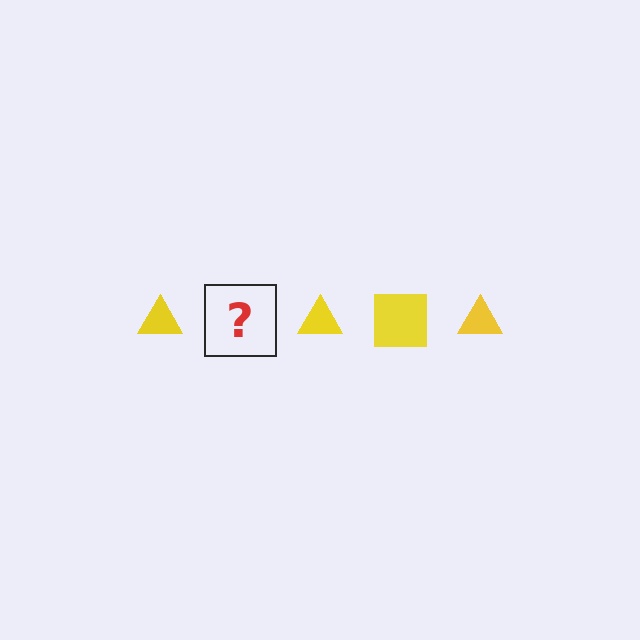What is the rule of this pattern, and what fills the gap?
The rule is that the pattern cycles through triangle, square shapes in yellow. The gap should be filled with a yellow square.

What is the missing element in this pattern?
The missing element is a yellow square.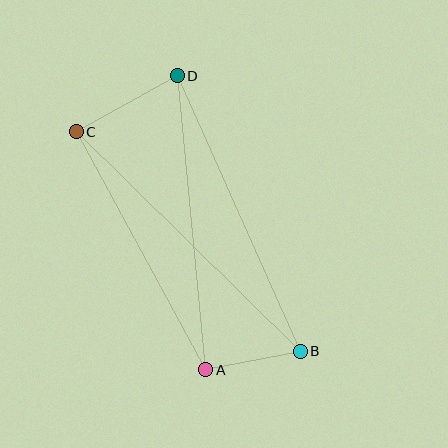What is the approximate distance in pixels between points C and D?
The distance between C and D is approximately 116 pixels.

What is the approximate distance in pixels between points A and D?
The distance between A and D is approximately 295 pixels.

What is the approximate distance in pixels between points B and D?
The distance between B and D is approximately 302 pixels.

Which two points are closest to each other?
Points A and B are closest to each other.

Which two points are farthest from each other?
Points B and C are farthest from each other.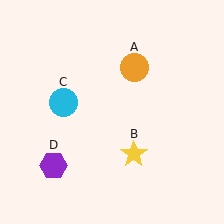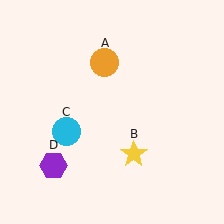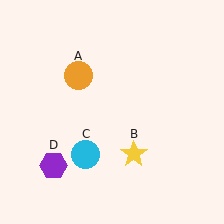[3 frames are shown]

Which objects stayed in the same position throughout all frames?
Yellow star (object B) and purple hexagon (object D) remained stationary.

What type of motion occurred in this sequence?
The orange circle (object A), cyan circle (object C) rotated counterclockwise around the center of the scene.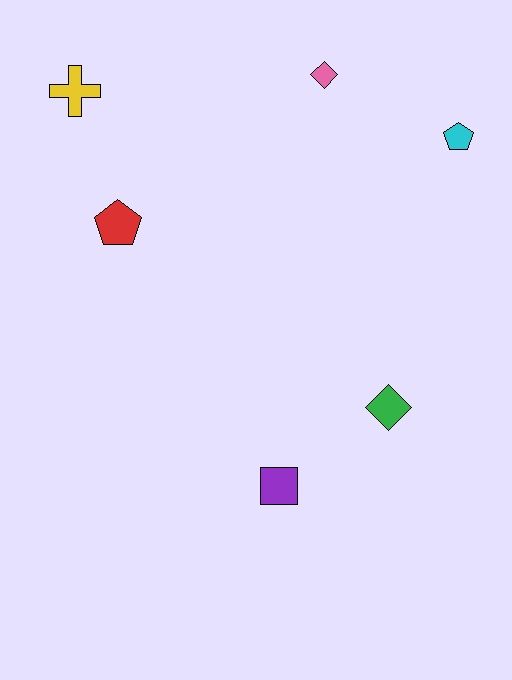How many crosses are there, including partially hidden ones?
There is 1 cross.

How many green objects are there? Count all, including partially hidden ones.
There is 1 green object.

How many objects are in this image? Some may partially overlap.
There are 6 objects.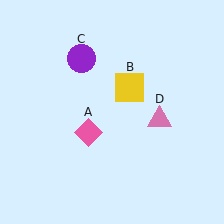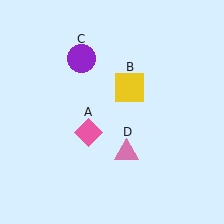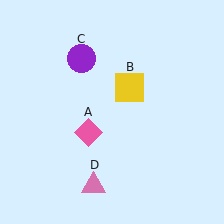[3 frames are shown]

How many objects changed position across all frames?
1 object changed position: pink triangle (object D).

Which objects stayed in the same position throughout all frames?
Pink diamond (object A) and yellow square (object B) and purple circle (object C) remained stationary.